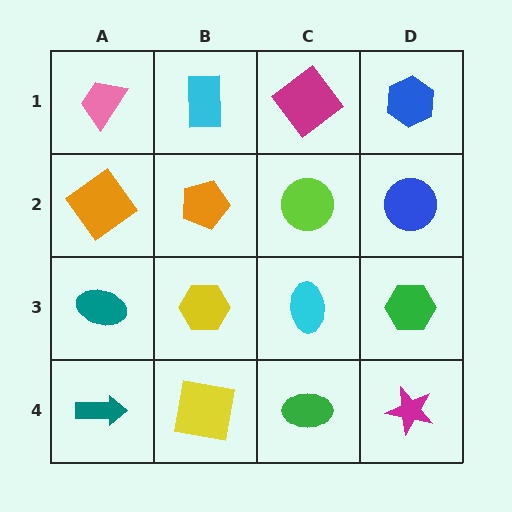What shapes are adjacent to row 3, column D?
A blue circle (row 2, column D), a magenta star (row 4, column D), a cyan ellipse (row 3, column C).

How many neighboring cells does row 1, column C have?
3.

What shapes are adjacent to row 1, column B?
An orange pentagon (row 2, column B), a pink trapezoid (row 1, column A), a magenta diamond (row 1, column C).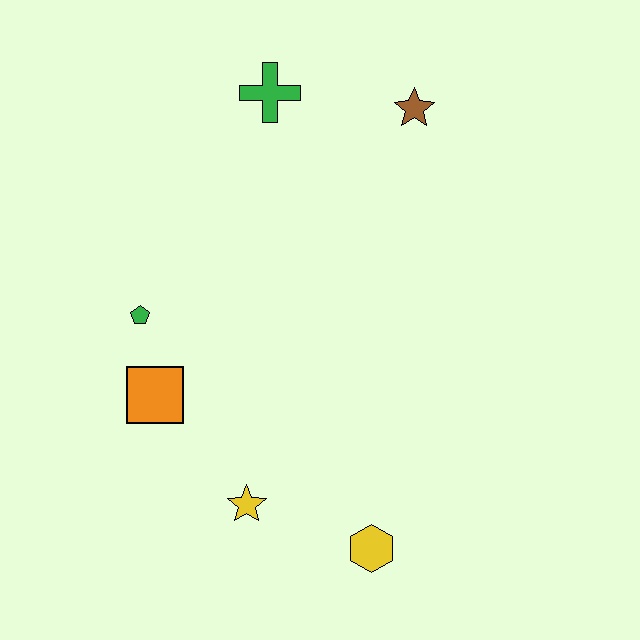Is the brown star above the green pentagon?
Yes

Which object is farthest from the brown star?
The yellow hexagon is farthest from the brown star.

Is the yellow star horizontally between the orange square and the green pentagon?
No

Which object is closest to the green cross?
The brown star is closest to the green cross.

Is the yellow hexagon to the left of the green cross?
No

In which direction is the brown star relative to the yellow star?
The brown star is above the yellow star.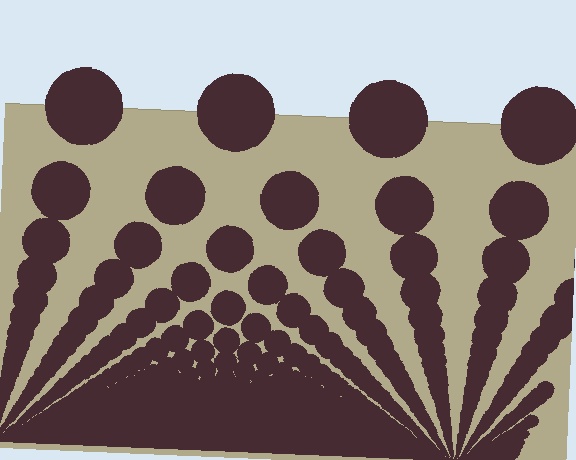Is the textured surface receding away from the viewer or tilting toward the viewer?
The surface appears to tilt toward the viewer. Texture elements get larger and sparser toward the top.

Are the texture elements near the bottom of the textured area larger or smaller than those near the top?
Smaller. The gradient is inverted — elements near the bottom are smaller and denser.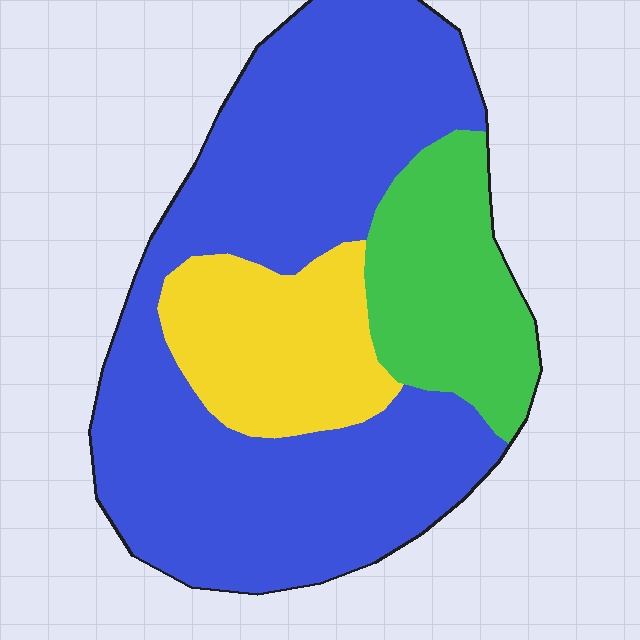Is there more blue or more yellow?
Blue.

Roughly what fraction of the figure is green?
Green covers around 20% of the figure.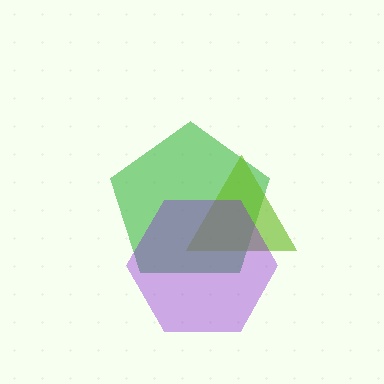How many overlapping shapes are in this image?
There are 3 overlapping shapes in the image.